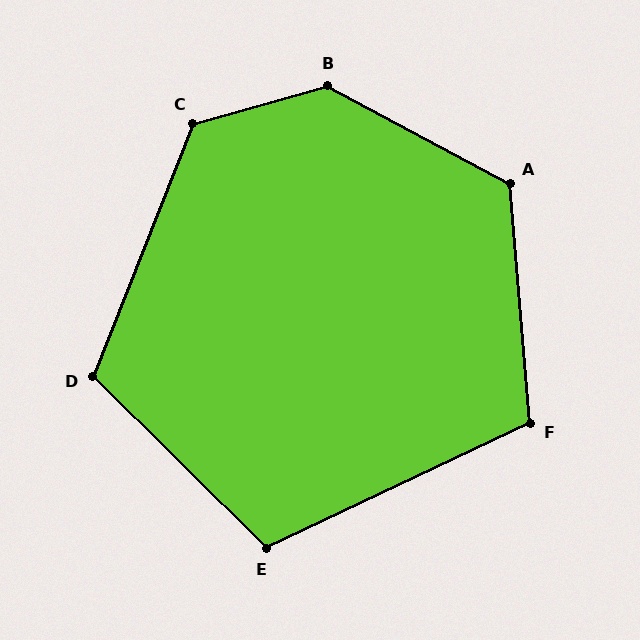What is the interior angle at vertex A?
Approximately 123 degrees (obtuse).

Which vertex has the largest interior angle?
B, at approximately 136 degrees.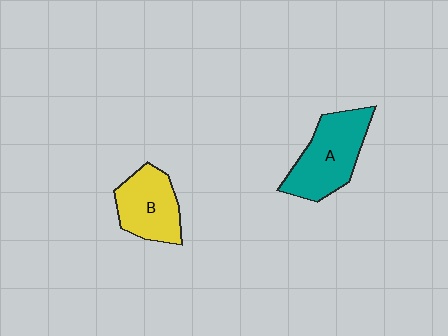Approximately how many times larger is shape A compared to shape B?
Approximately 1.2 times.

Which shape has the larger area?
Shape A (teal).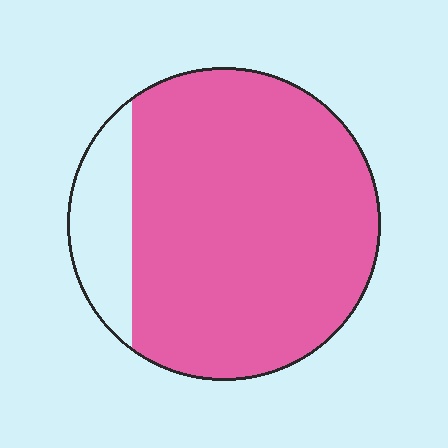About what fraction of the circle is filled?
About five sixths (5/6).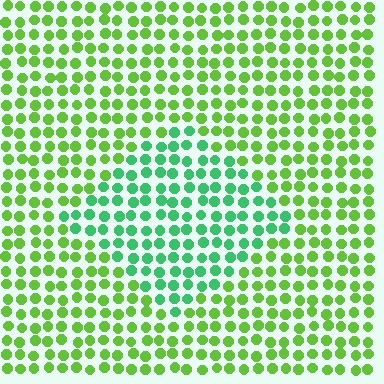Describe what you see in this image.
The image is filled with small lime elements in a uniform arrangement. A diamond-shaped region is visible where the elements are tinted to a slightly different hue, forming a subtle color boundary.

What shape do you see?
I see a diamond.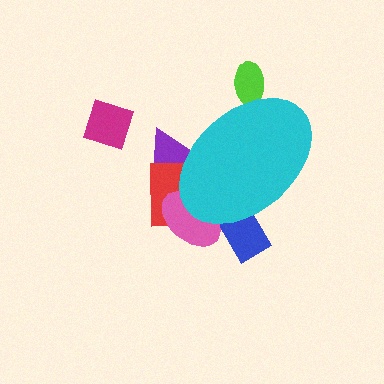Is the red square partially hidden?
Yes, the red square is partially hidden behind the cyan ellipse.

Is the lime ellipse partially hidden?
Yes, the lime ellipse is partially hidden behind the cyan ellipse.